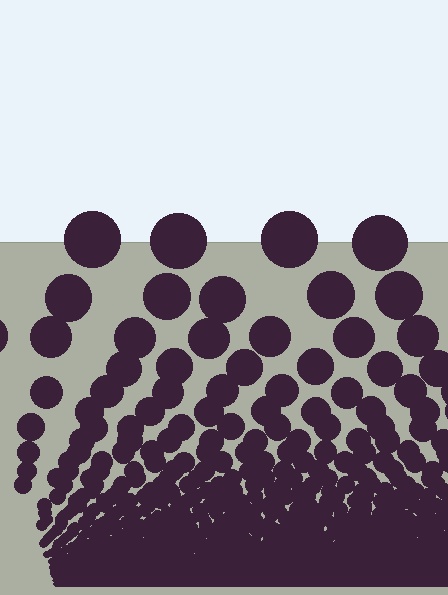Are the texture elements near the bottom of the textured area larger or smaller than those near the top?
Smaller. The gradient is inverted — elements near the bottom are smaller and denser.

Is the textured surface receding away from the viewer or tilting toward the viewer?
The surface appears to tilt toward the viewer. Texture elements get larger and sparser toward the top.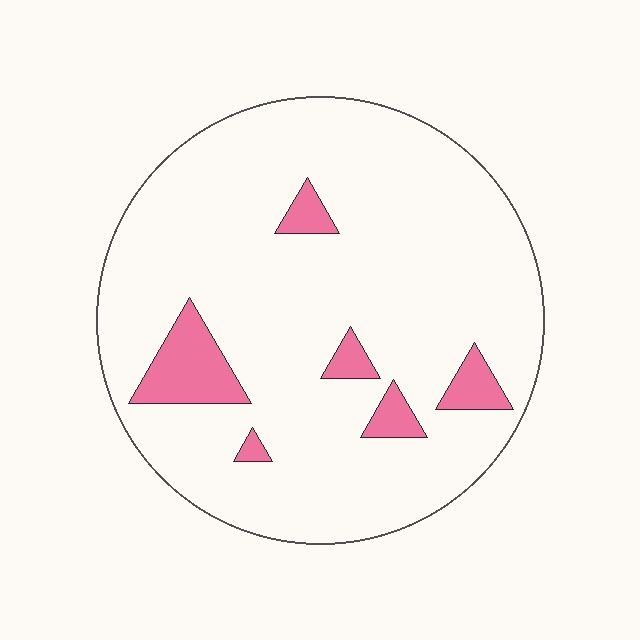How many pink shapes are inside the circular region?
6.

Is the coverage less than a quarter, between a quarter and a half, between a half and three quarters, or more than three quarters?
Less than a quarter.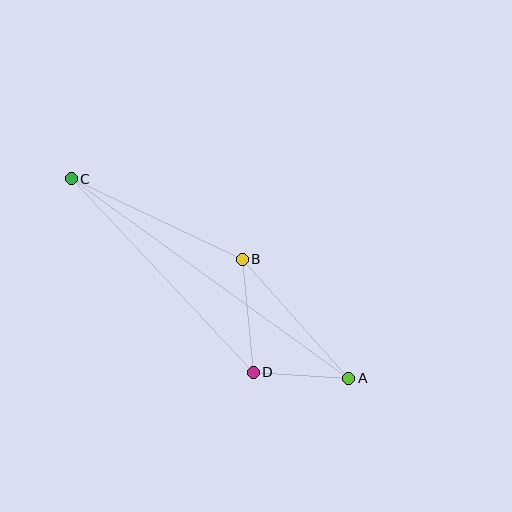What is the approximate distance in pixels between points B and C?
The distance between B and C is approximately 189 pixels.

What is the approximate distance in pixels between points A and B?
The distance between A and B is approximately 160 pixels.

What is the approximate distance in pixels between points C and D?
The distance between C and D is approximately 266 pixels.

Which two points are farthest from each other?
Points A and C are farthest from each other.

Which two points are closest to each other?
Points A and D are closest to each other.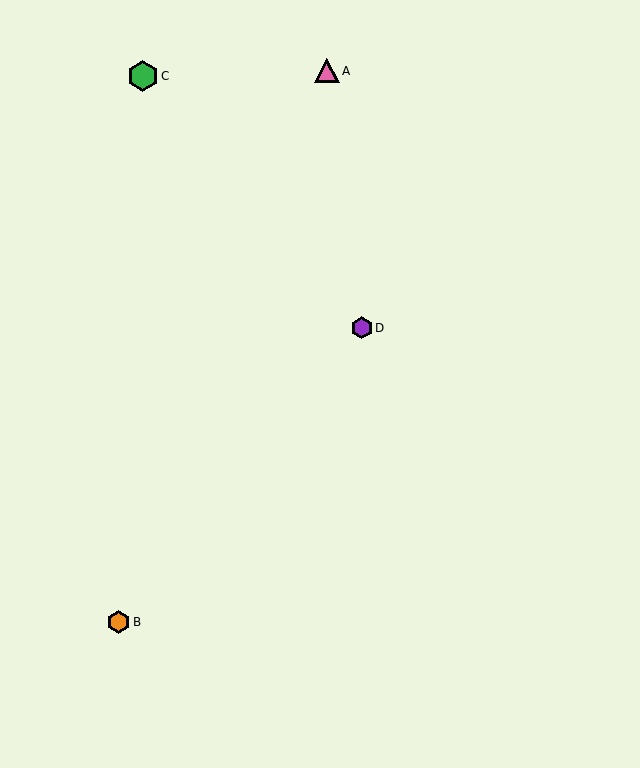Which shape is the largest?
The green hexagon (labeled C) is the largest.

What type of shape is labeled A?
Shape A is a pink triangle.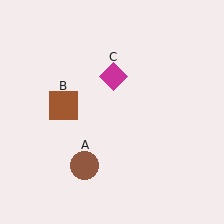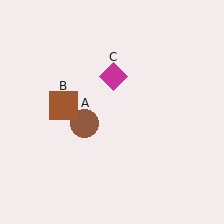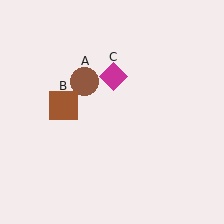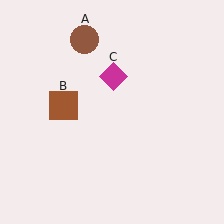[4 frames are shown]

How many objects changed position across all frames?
1 object changed position: brown circle (object A).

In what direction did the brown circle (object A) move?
The brown circle (object A) moved up.